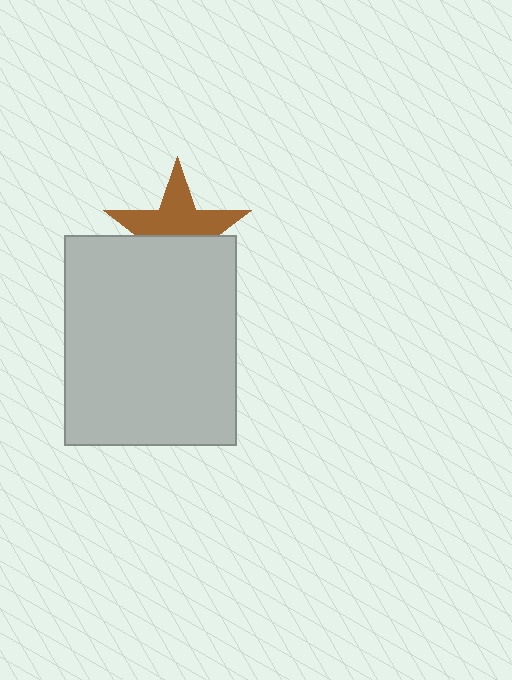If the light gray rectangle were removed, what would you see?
You would see the complete brown star.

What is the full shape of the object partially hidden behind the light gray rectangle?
The partially hidden object is a brown star.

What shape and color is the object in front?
The object in front is a light gray rectangle.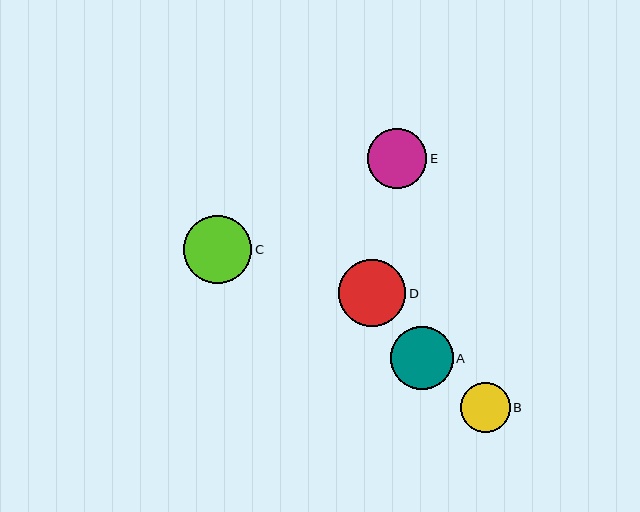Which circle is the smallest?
Circle B is the smallest with a size of approximately 50 pixels.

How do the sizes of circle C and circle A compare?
Circle C and circle A are approximately the same size.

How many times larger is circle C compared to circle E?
Circle C is approximately 1.2 times the size of circle E.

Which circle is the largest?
Circle C is the largest with a size of approximately 68 pixels.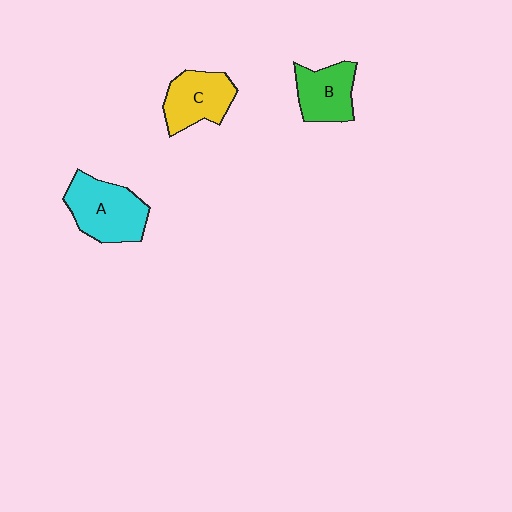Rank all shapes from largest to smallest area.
From largest to smallest: A (cyan), C (yellow), B (green).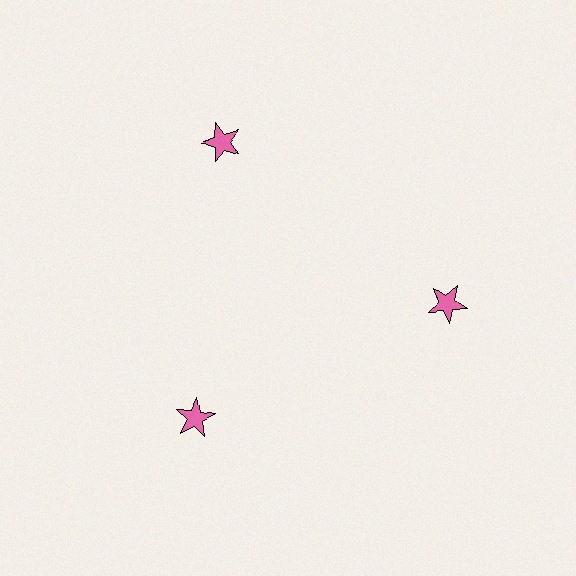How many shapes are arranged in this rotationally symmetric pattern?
There are 3 shapes, arranged in 3 groups of 1.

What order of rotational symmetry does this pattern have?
This pattern has 3-fold rotational symmetry.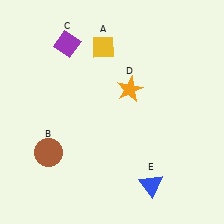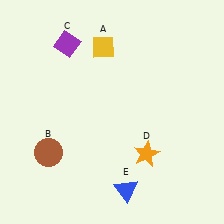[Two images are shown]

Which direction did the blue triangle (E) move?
The blue triangle (E) moved left.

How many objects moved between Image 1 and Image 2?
2 objects moved between the two images.